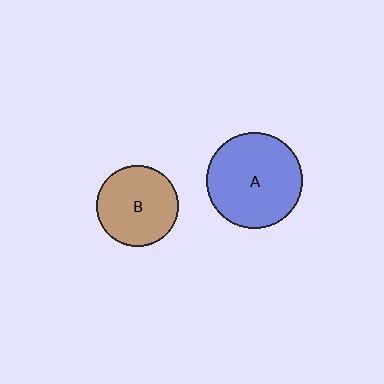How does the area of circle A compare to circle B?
Approximately 1.4 times.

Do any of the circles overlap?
No, none of the circles overlap.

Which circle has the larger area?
Circle A (blue).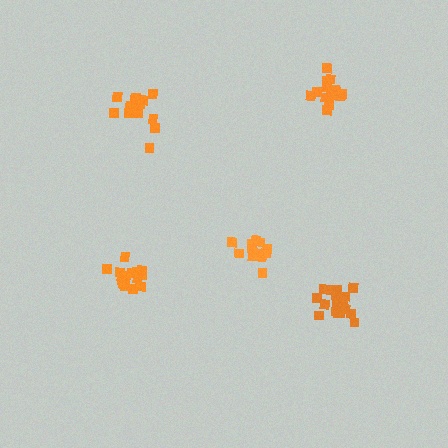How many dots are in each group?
Group 1: 19 dots, Group 2: 18 dots, Group 3: 14 dots, Group 4: 17 dots, Group 5: 13 dots (81 total).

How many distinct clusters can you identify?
There are 5 distinct clusters.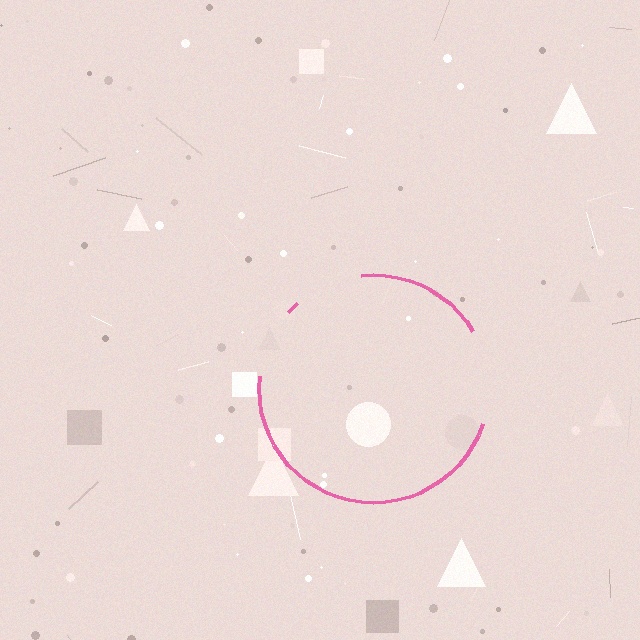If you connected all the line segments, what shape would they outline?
They would outline a circle.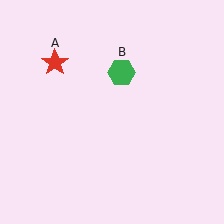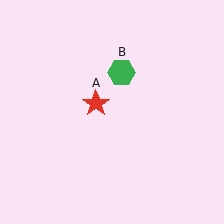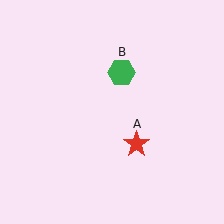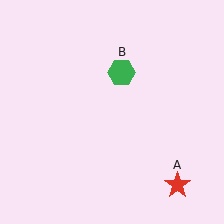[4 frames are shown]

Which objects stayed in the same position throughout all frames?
Green hexagon (object B) remained stationary.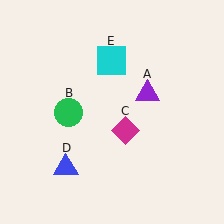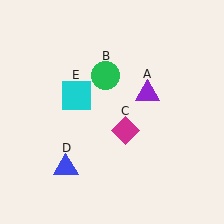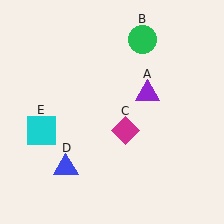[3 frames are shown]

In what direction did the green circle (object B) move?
The green circle (object B) moved up and to the right.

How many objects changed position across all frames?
2 objects changed position: green circle (object B), cyan square (object E).